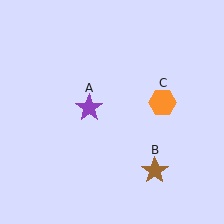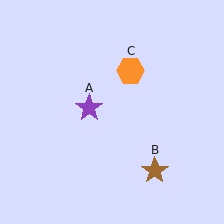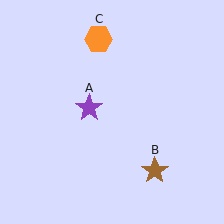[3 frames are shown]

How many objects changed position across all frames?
1 object changed position: orange hexagon (object C).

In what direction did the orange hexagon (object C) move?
The orange hexagon (object C) moved up and to the left.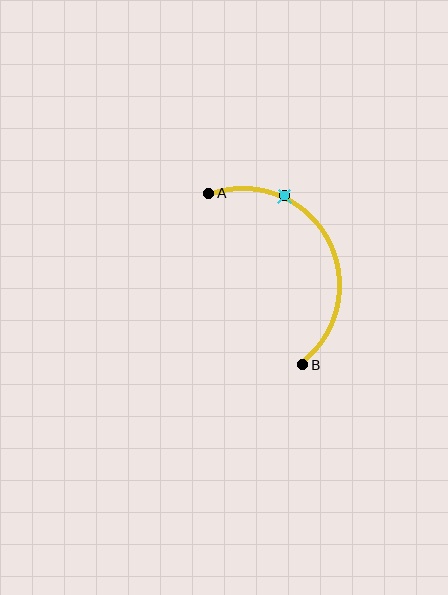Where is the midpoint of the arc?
The arc midpoint is the point on the curve farthest from the straight line joining A and B. It sits to the right of that line.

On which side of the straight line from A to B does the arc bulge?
The arc bulges to the right of the straight line connecting A and B.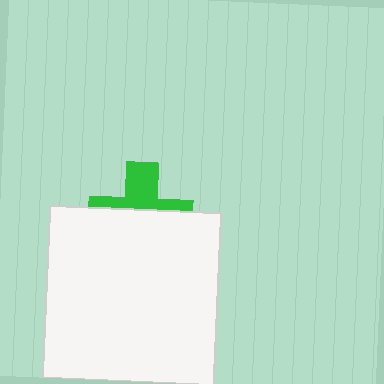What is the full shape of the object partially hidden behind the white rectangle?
The partially hidden object is a green cross.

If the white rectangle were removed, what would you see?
You would see the complete green cross.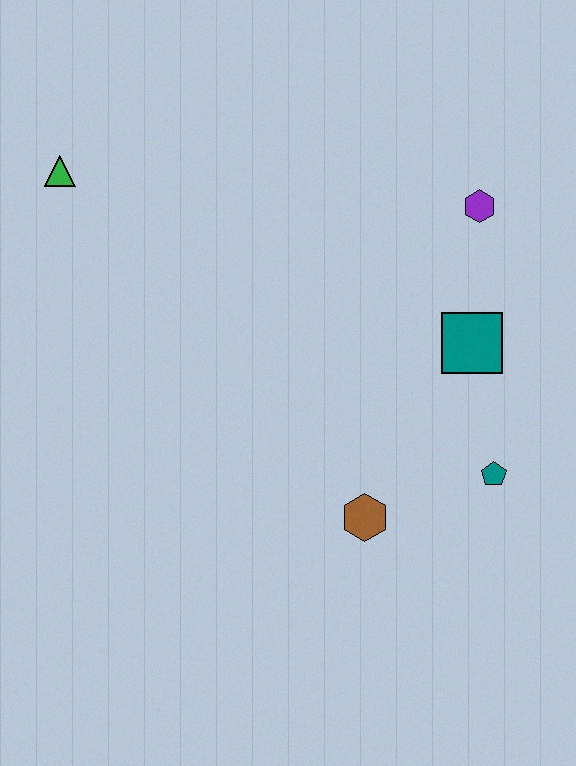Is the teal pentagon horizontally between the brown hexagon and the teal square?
No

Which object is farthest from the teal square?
The green triangle is farthest from the teal square.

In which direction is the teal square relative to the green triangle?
The teal square is to the right of the green triangle.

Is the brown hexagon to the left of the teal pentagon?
Yes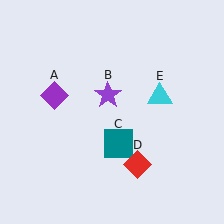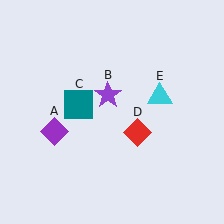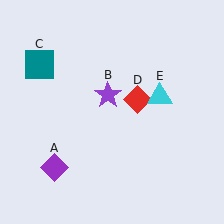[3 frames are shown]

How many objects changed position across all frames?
3 objects changed position: purple diamond (object A), teal square (object C), red diamond (object D).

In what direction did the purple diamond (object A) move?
The purple diamond (object A) moved down.